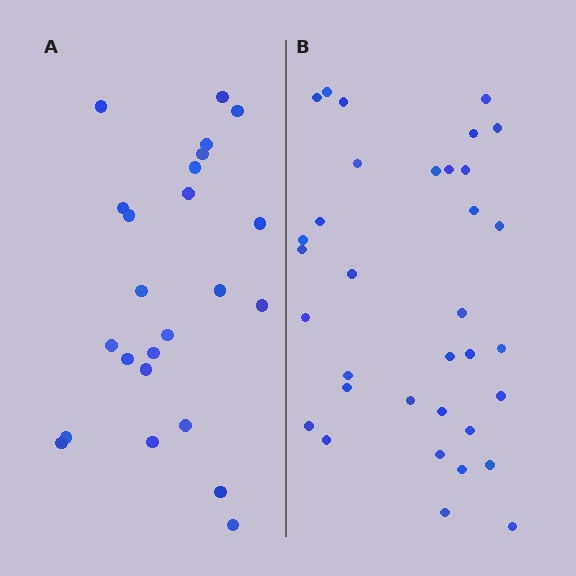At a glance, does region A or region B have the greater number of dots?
Region B (the right region) has more dots.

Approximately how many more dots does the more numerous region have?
Region B has roughly 10 or so more dots than region A.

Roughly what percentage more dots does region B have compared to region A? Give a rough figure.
About 40% more.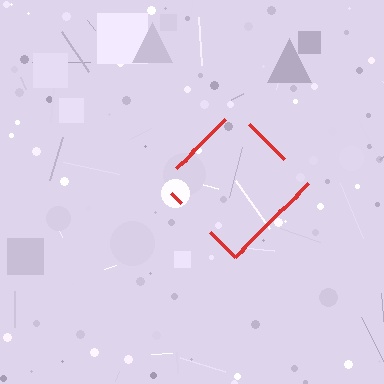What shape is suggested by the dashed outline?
The dashed outline suggests a diamond.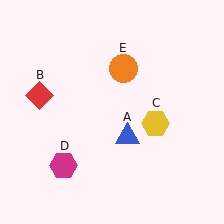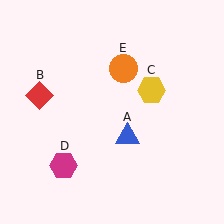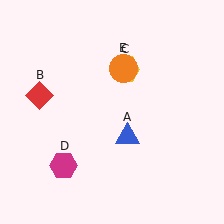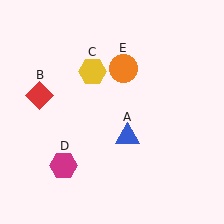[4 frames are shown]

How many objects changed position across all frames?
1 object changed position: yellow hexagon (object C).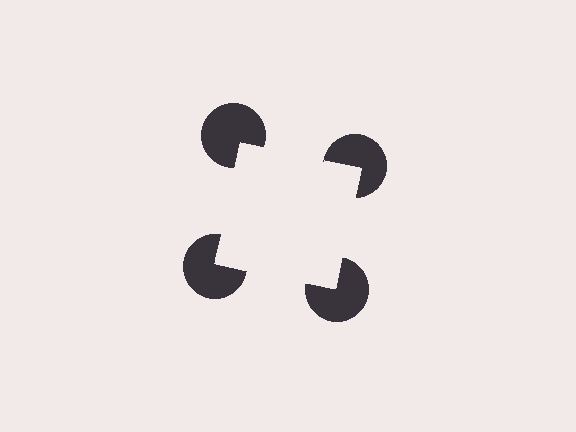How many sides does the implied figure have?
4 sides.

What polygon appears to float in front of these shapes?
An illusory square — its edges are inferred from the aligned wedge cuts in the pac-man discs, not physically drawn.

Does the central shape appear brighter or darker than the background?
It typically appears slightly brighter than the background, even though no actual brightness change is drawn.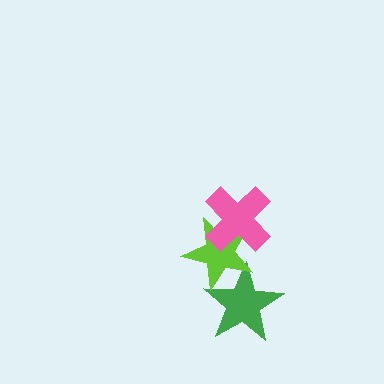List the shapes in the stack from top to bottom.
From top to bottom: the pink cross, the lime star, the green star.